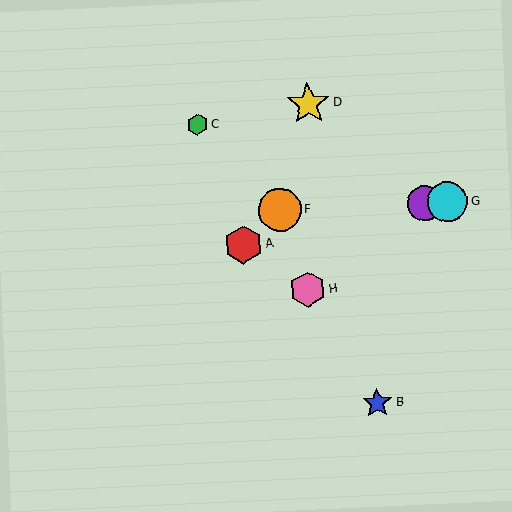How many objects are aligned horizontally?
3 objects (E, F, G) are aligned horizontally.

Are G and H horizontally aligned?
No, G is at y≈202 and H is at y≈289.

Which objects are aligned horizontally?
Objects E, F, G are aligned horizontally.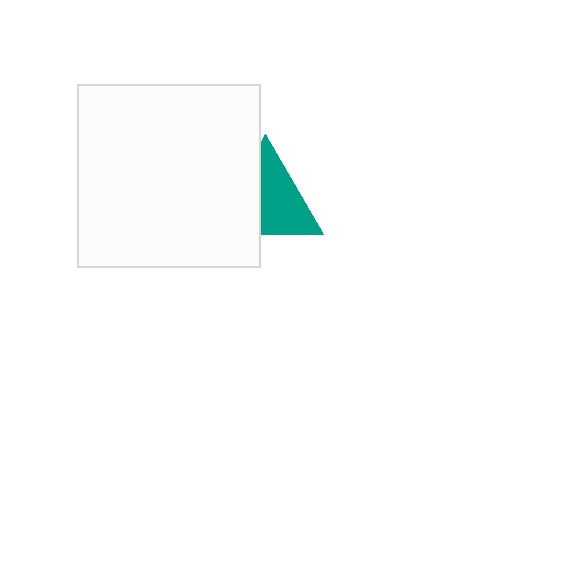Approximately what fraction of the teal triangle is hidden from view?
Roughly 43% of the teal triangle is hidden behind the white square.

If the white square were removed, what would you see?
You would see the complete teal triangle.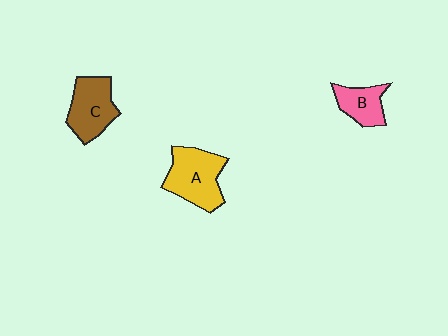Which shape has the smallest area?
Shape B (pink).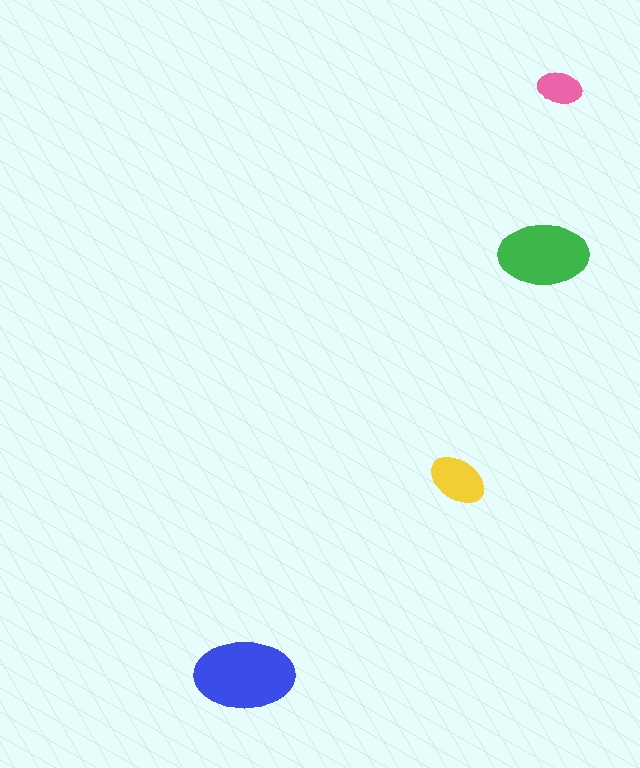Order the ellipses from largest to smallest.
the blue one, the green one, the yellow one, the pink one.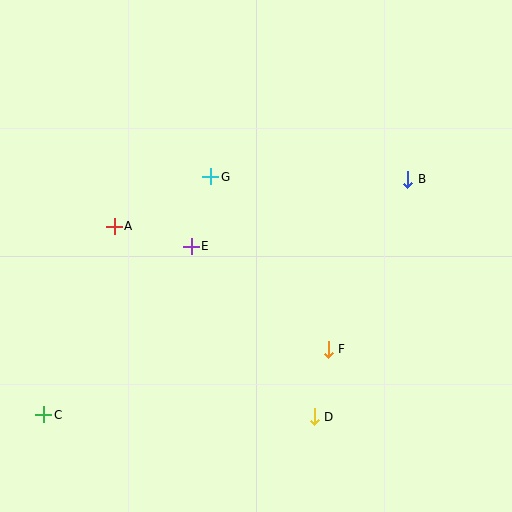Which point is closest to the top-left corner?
Point A is closest to the top-left corner.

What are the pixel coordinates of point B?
Point B is at (408, 179).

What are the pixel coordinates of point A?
Point A is at (114, 226).